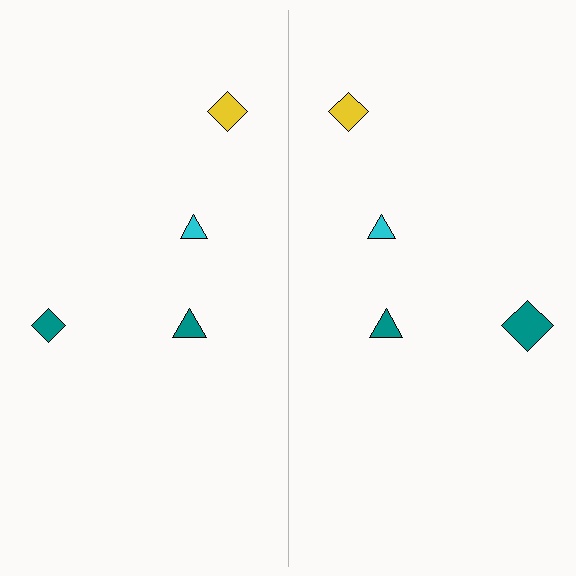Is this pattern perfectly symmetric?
No, the pattern is not perfectly symmetric. The teal diamond on the right side has a different size than its mirror counterpart.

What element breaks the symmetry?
The teal diamond on the right side has a different size than its mirror counterpart.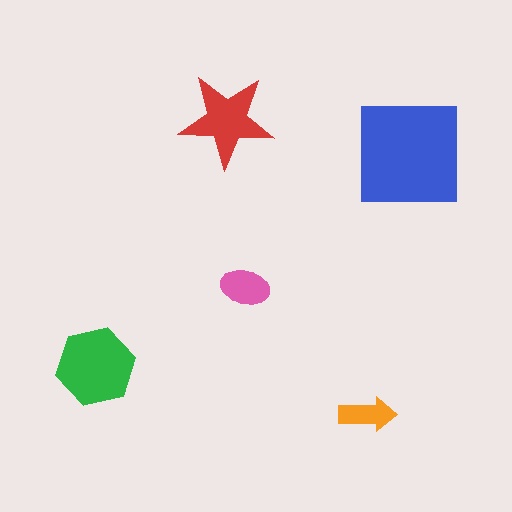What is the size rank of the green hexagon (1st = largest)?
2nd.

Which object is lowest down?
The orange arrow is bottommost.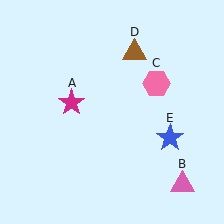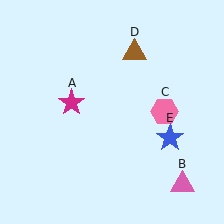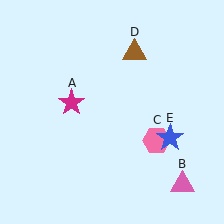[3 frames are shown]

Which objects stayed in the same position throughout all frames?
Magenta star (object A) and pink triangle (object B) and brown triangle (object D) and blue star (object E) remained stationary.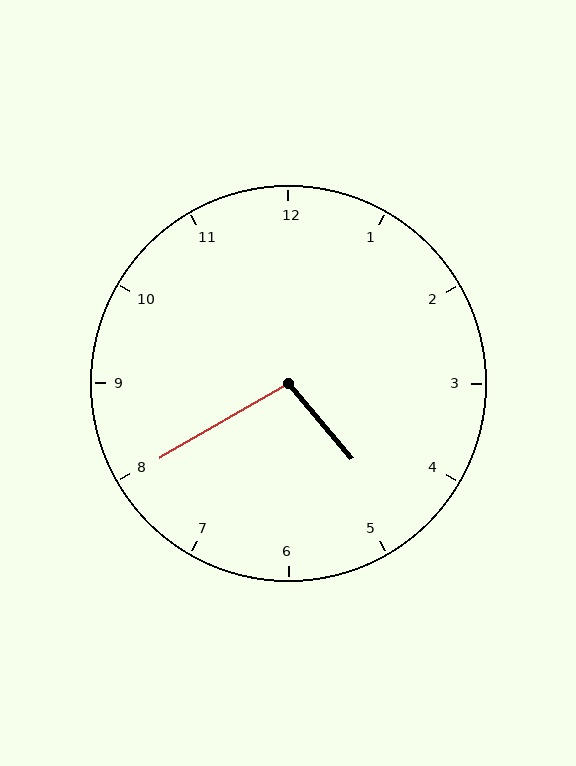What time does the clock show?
4:40.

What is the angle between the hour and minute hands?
Approximately 100 degrees.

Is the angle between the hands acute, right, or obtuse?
It is obtuse.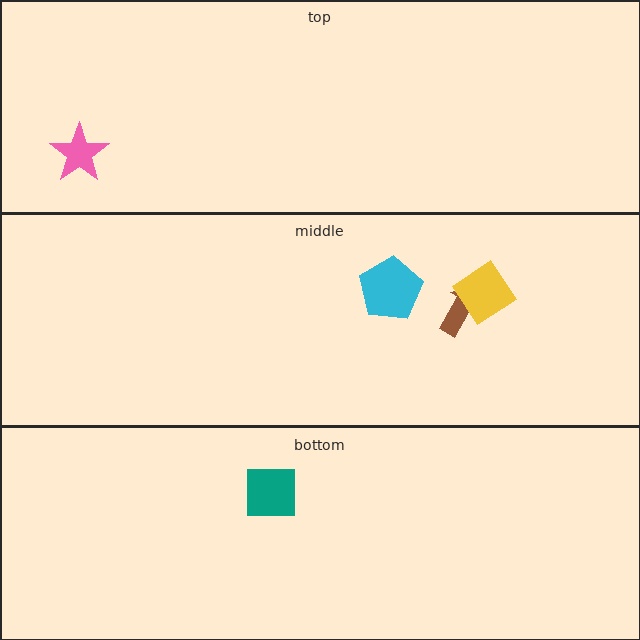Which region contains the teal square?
The bottom region.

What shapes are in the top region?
The pink star.